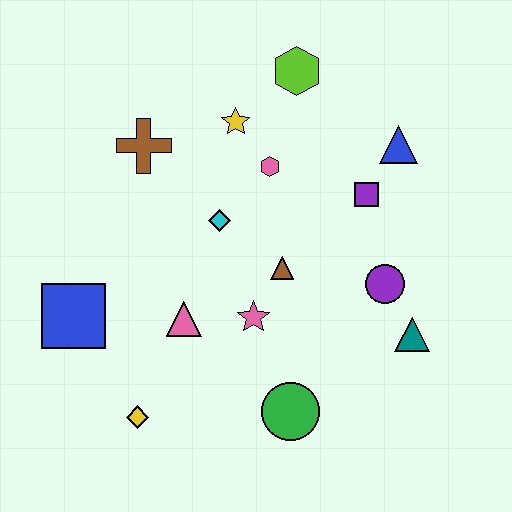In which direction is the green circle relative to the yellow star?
The green circle is below the yellow star.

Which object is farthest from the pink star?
The lime hexagon is farthest from the pink star.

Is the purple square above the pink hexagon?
No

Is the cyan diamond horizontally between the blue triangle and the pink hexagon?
No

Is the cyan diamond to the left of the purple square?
Yes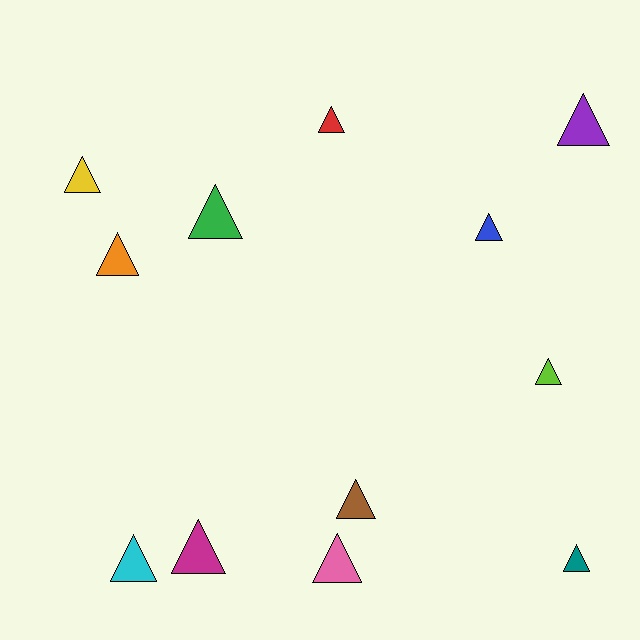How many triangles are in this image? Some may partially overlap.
There are 12 triangles.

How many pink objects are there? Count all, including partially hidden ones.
There is 1 pink object.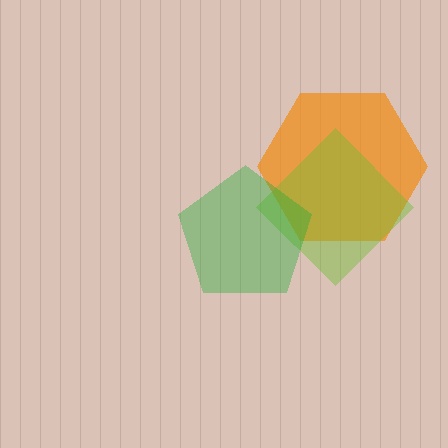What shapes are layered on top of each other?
The layered shapes are: an orange hexagon, a lime diamond, a green pentagon.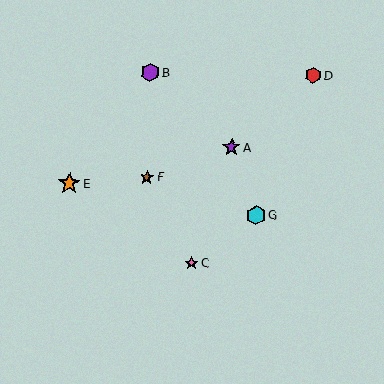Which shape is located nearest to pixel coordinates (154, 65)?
The purple hexagon (labeled B) at (150, 72) is nearest to that location.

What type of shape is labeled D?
Shape D is a red hexagon.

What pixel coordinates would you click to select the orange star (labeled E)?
Click at (69, 183) to select the orange star E.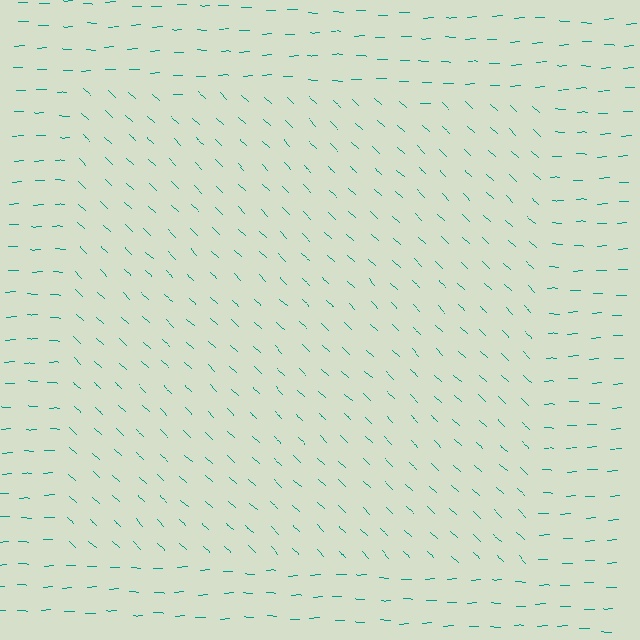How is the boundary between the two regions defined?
The boundary is defined purely by a change in line orientation (approximately 45 degrees difference). All lines are the same color and thickness.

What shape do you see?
I see a rectangle.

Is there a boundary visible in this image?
Yes, there is a texture boundary formed by a change in line orientation.